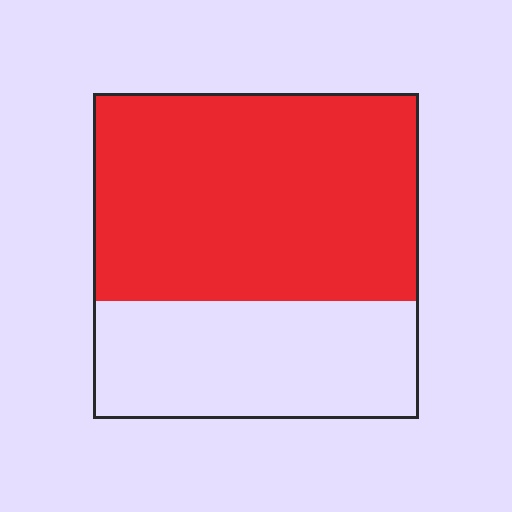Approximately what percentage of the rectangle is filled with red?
Approximately 65%.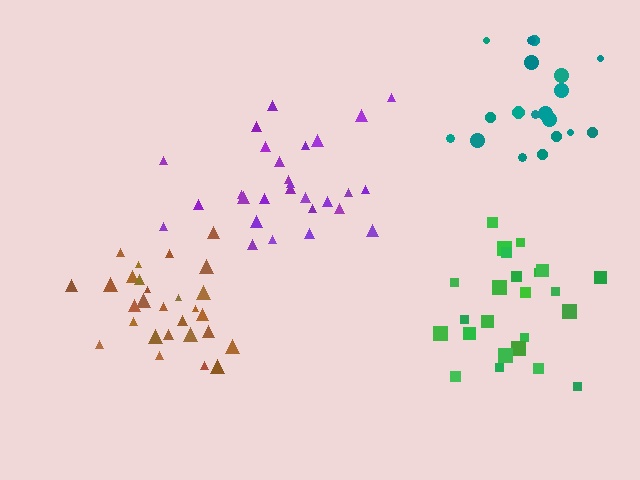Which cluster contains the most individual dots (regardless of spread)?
Brown (28).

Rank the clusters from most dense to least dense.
brown, green, teal, purple.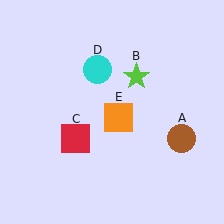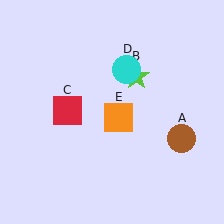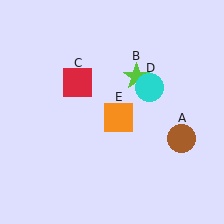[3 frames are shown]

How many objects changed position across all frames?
2 objects changed position: red square (object C), cyan circle (object D).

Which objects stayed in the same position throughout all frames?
Brown circle (object A) and lime star (object B) and orange square (object E) remained stationary.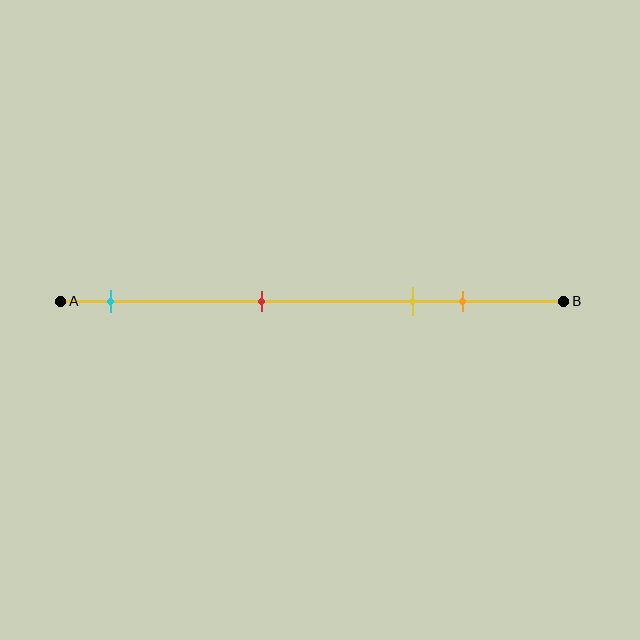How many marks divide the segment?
There are 4 marks dividing the segment.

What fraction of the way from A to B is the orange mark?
The orange mark is approximately 80% (0.8) of the way from A to B.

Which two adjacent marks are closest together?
The yellow and orange marks are the closest adjacent pair.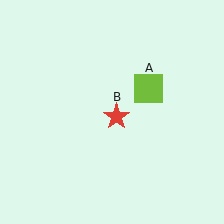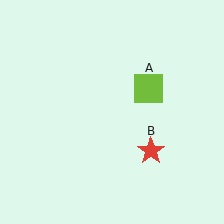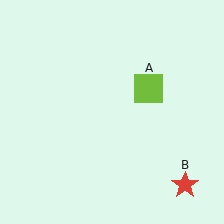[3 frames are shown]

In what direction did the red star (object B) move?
The red star (object B) moved down and to the right.